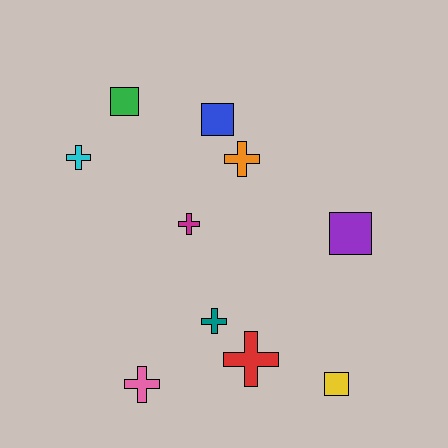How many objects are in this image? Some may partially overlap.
There are 10 objects.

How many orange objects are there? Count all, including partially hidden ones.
There is 1 orange object.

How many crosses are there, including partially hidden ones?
There are 6 crosses.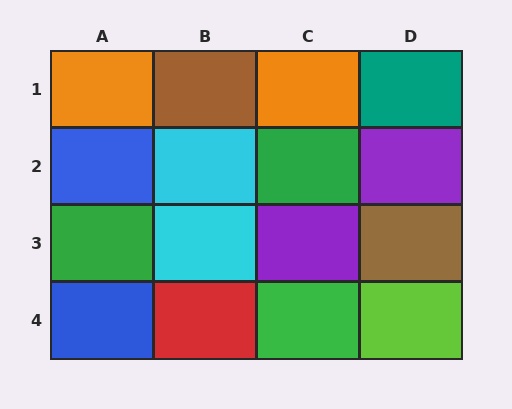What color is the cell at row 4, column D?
Lime.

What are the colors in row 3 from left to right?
Green, cyan, purple, brown.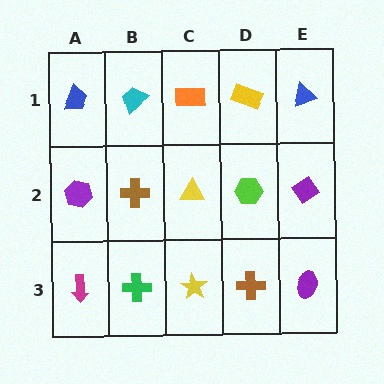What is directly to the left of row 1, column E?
A yellow rectangle.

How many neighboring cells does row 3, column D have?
3.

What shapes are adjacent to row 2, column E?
A blue triangle (row 1, column E), a purple ellipse (row 3, column E), a lime hexagon (row 2, column D).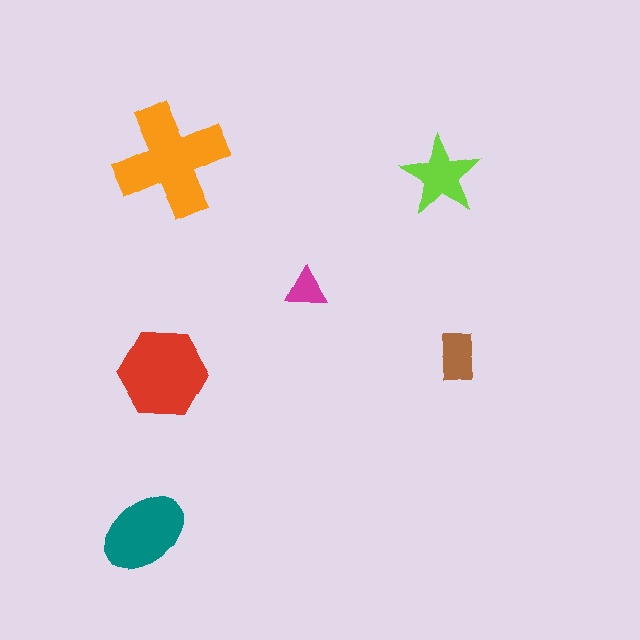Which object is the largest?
The orange cross.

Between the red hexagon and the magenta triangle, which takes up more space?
The red hexagon.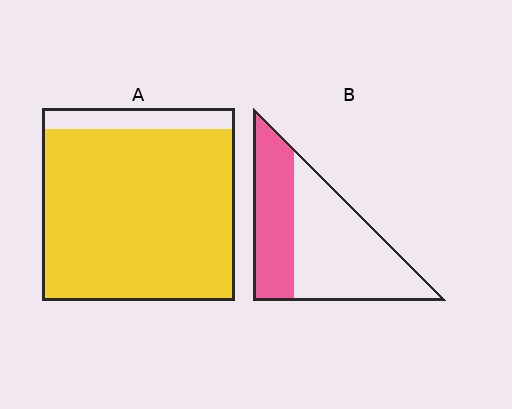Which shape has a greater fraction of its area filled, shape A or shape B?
Shape A.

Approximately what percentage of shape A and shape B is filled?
A is approximately 90% and B is approximately 40%.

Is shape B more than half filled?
No.